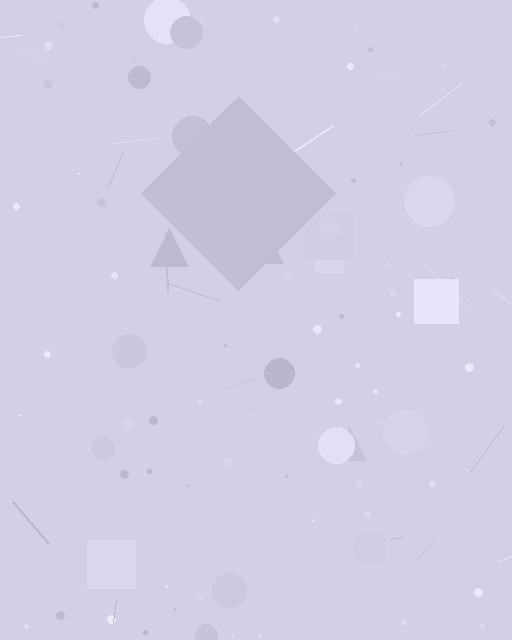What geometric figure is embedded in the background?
A diamond is embedded in the background.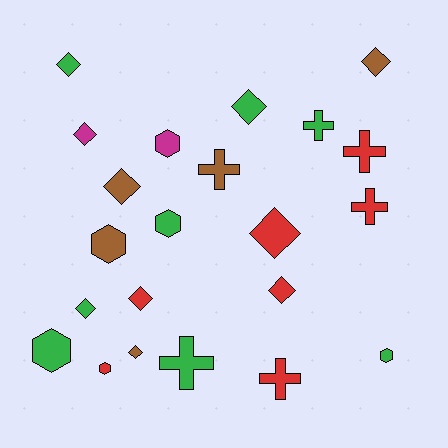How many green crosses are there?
There are 2 green crosses.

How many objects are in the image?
There are 22 objects.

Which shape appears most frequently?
Diamond, with 10 objects.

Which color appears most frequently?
Green, with 8 objects.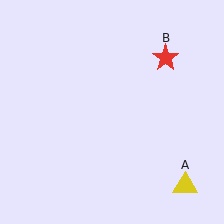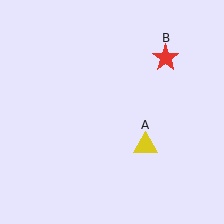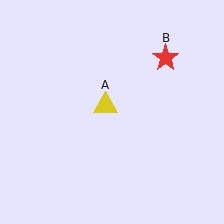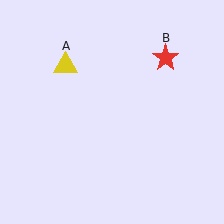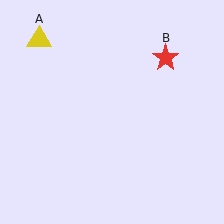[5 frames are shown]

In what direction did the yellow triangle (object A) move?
The yellow triangle (object A) moved up and to the left.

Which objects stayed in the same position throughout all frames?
Red star (object B) remained stationary.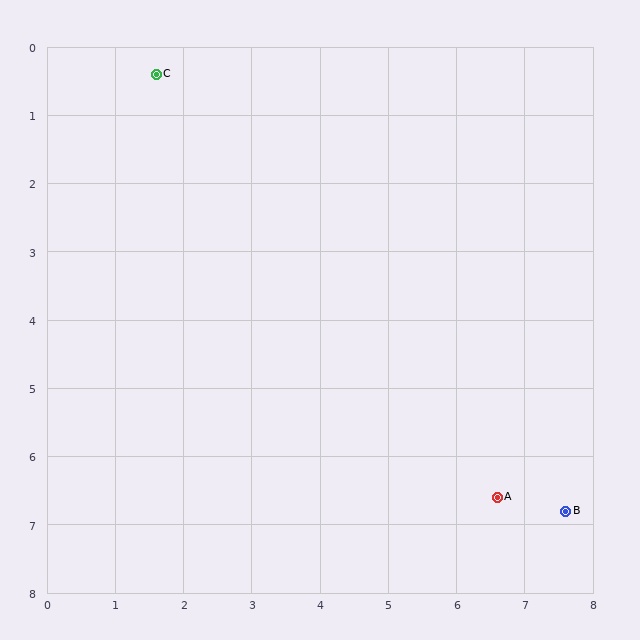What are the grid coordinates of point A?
Point A is at approximately (6.6, 6.6).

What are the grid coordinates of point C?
Point C is at approximately (1.6, 0.4).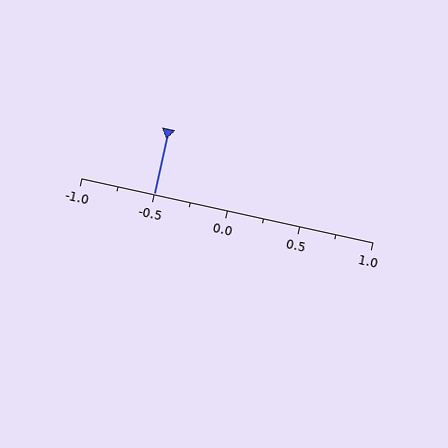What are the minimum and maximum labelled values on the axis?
The axis runs from -1.0 to 1.0.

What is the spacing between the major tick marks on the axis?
The major ticks are spaced 0.5 apart.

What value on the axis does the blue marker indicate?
The marker indicates approximately -0.5.